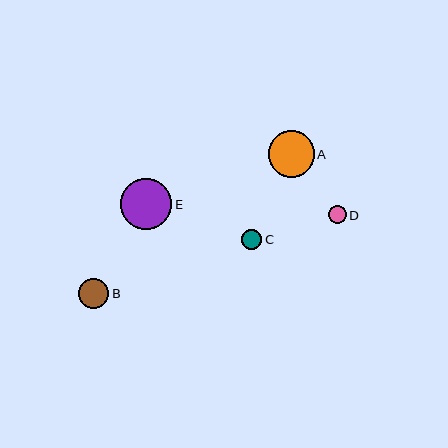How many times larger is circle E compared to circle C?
Circle E is approximately 2.6 times the size of circle C.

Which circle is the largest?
Circle E is the largest with a size of approximately 51 pixels.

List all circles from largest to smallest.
From largest to smallest: E, A, B, C, D.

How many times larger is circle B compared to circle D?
Circle B is approximately 1.7 times the size of circle D.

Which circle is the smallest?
Circle D is the smallest with a size of approximately 18 pixels.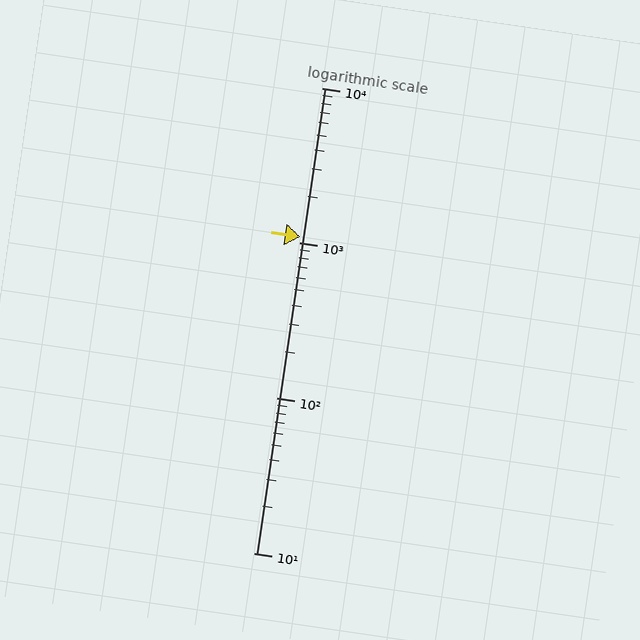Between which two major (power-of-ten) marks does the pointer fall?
The pointer is between 1000 and 10000.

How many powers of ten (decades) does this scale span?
The scale spans 3 decades, from 10 to 10000.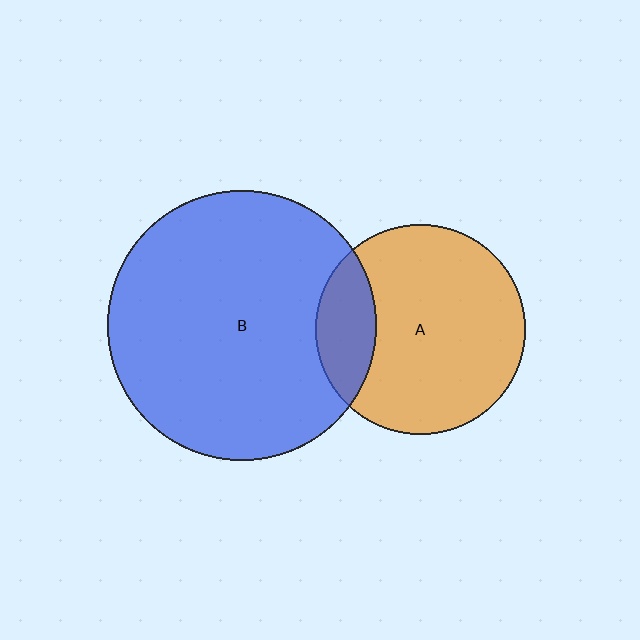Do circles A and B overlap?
Yes.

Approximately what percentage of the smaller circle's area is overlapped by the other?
Approximately 20%.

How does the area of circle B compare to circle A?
Approximately 1.7 times.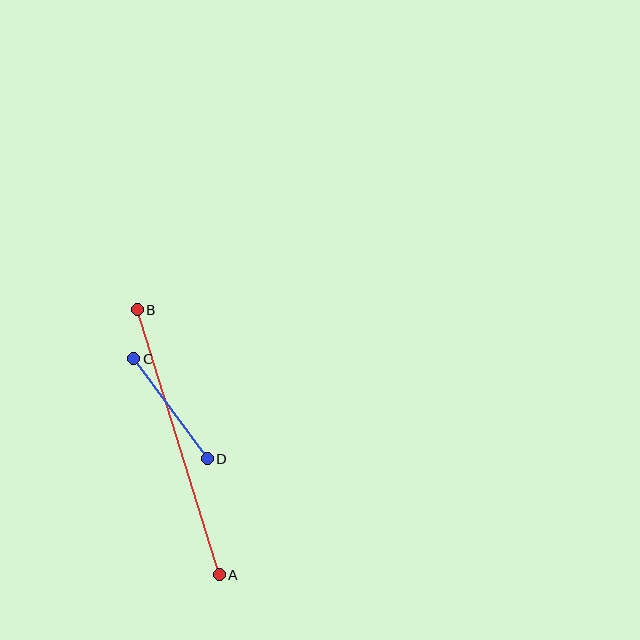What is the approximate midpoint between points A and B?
The midpoint is at approximately (178, 442) pixels.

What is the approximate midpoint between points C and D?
The midpoint is at approximately (171, 409) pixels.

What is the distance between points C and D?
The distance is approximately 124 pixels.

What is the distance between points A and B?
The distance is approximately 277 pixels.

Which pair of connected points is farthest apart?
Points A and B are farthest apart.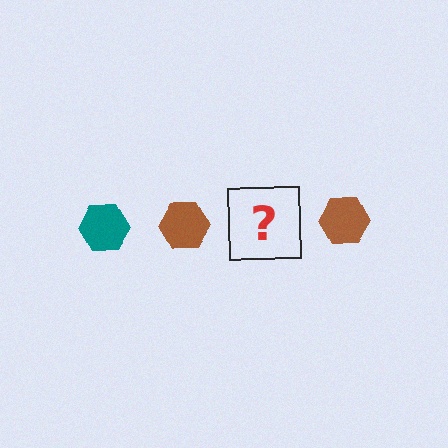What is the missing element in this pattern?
The missing element is a teal hexagon.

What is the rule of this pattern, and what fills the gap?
The rule is that the pattern cycles through teal, brown hexagons. The gap should be filled with a teal hexagon.